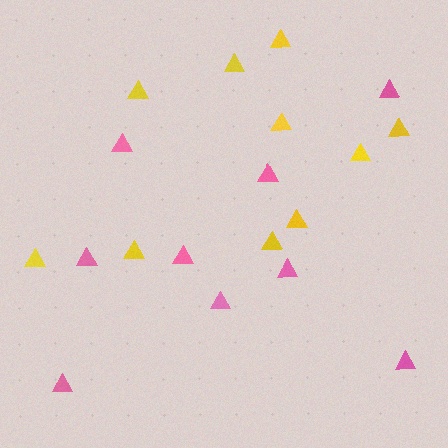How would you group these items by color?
There are 2 groups: one group of pink triangles (9) and one group of yellow triangles (10).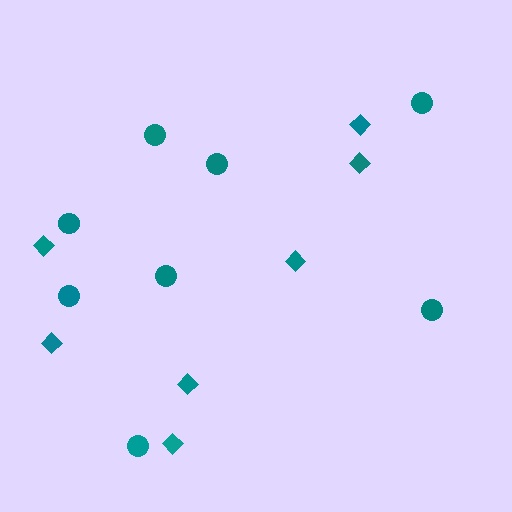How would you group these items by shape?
There are 2 groups: one group of diamonds (7) and one group of circles (8).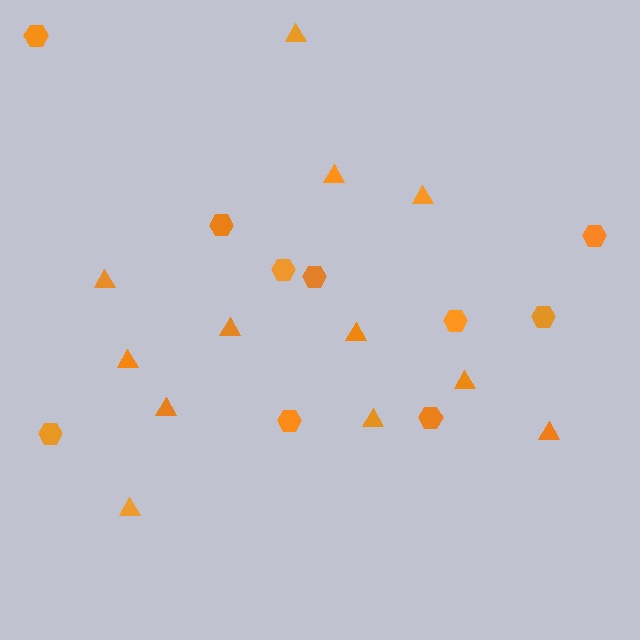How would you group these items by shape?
There are 2 groups: one group of triangles (12) and one group of hexagons (10).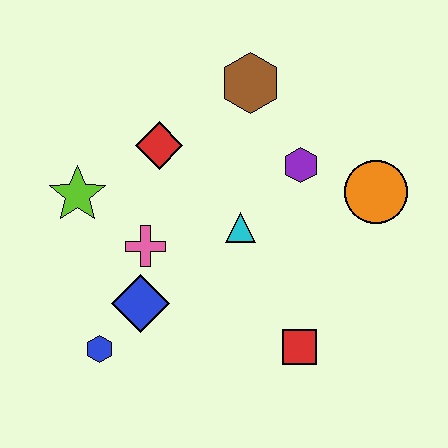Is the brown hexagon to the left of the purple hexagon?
Yes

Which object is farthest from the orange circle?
The blue hexagon is farthest from the orange circle.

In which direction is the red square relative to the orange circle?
The red square is below the orange circle.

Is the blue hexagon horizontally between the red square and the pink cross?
No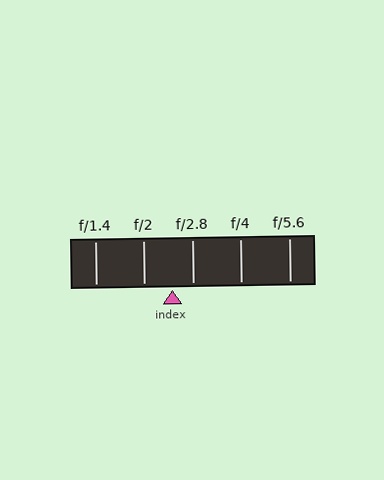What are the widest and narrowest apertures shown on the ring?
The widest aperture shown is f/1.4 and the narrowest is f/5.6.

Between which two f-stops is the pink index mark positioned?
The index mark is between f/2 and f/2.8.